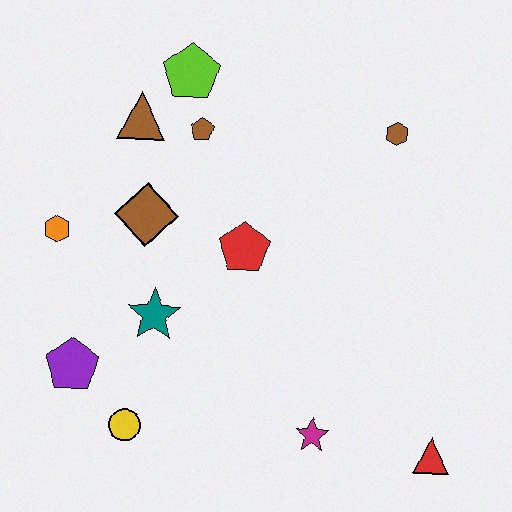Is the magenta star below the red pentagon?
Yes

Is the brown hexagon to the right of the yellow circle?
Yes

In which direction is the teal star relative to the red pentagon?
The teal star is to the left of the red pentagon.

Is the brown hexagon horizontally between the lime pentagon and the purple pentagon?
No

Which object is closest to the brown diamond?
The orange hexagon is closest to the brown diamond.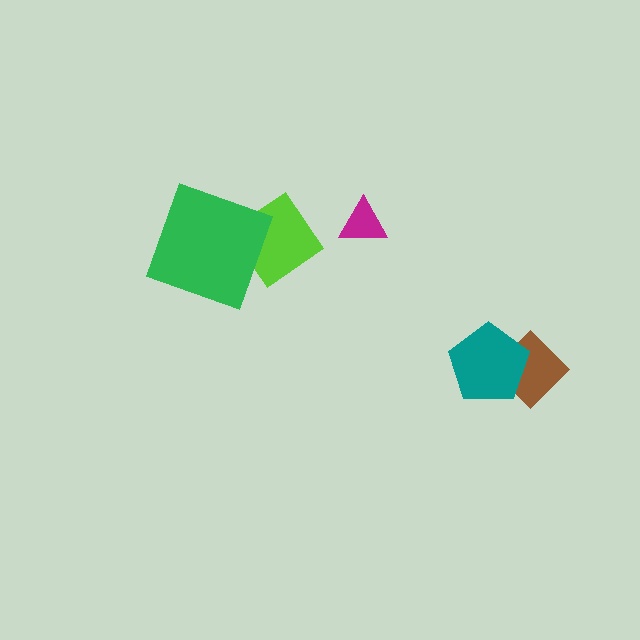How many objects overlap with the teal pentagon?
1 object overlaps with the teal pentagon.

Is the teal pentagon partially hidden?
No, no other shape covers it.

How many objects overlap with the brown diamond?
1 object overlaps with the brown diamond.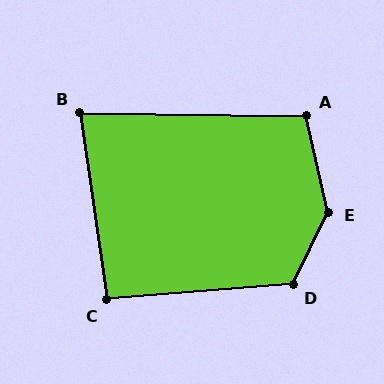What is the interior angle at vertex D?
Approximately 120 degrees (obtuse).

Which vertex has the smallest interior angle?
B, at approximately 81 degrees.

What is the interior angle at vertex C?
Approximately 93 degrees (approximately right).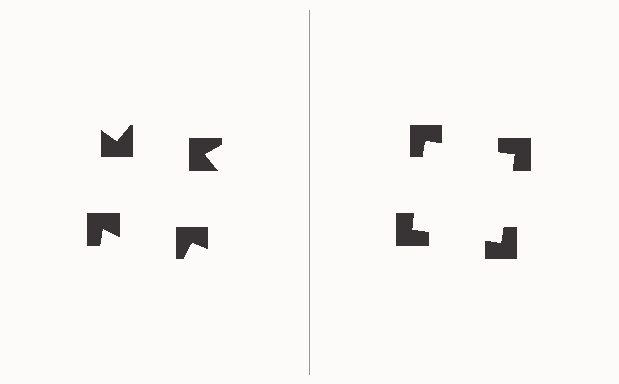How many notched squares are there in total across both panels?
8 — 4 on each side.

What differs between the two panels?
The notched squares are positioned identically on both sides; only the wedge orientations differ. On the right they align to a square; on the left they are misaligned.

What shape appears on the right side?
An illusory square.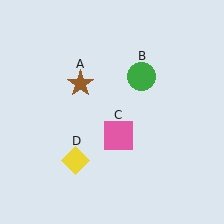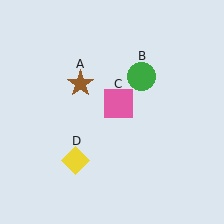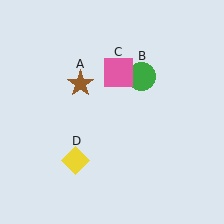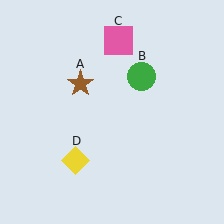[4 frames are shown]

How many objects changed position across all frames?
1 object changed position: pink square (object C).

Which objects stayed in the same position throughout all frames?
Brown star (object A) and green circle (object B) and yellow diamond (object D) remained stationary.